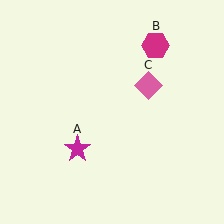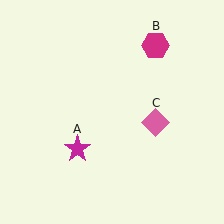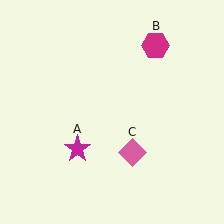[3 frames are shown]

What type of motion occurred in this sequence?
The pink diamond (object C) rotated clockwise around the center of the scene.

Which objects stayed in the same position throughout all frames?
Magenta star (object A) and magenta hexagon (object B) remained stationary.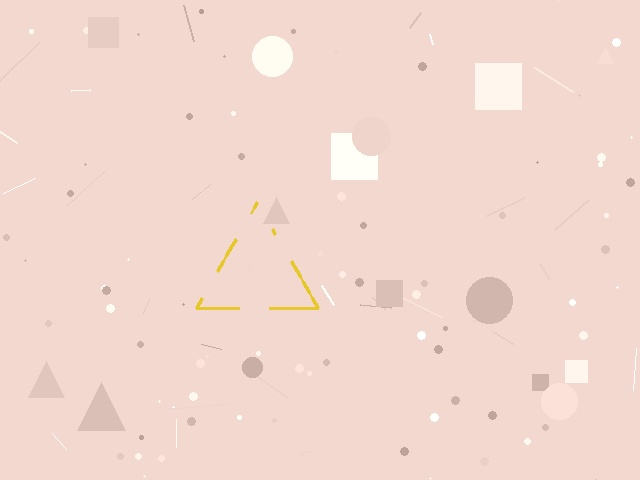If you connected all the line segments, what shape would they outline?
They would outline a triangle.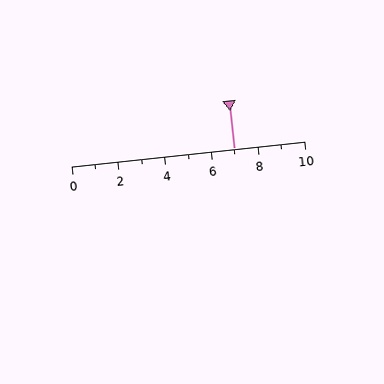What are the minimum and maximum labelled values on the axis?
The axis runs from 0 to 10.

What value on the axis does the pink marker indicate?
The marker indicates approximately 7.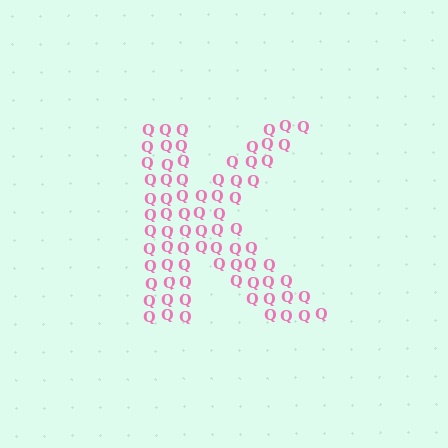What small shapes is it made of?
It is made of small letter Q's.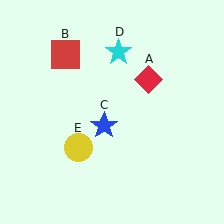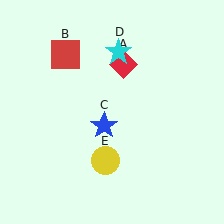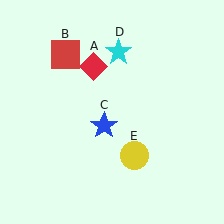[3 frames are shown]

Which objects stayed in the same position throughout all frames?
Red square (object B) and blue star (object C) and cyan star (object D) remained stationary.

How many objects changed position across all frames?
2 objects changed position: red diamond (object A), yellow circle (object E).